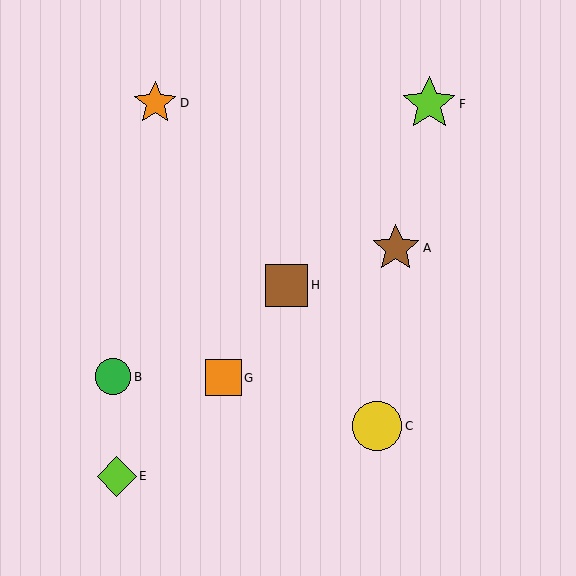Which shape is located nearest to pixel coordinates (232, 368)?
The orange square (labeled G) at (223, 378) is nearest to that location.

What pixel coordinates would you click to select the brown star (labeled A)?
Click at (396, 248) to select the brown star A.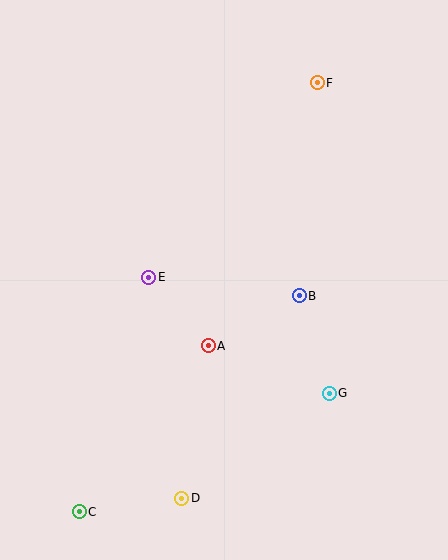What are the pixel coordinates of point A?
Point A is at (208, 346).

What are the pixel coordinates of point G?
Point G is at (329, 393).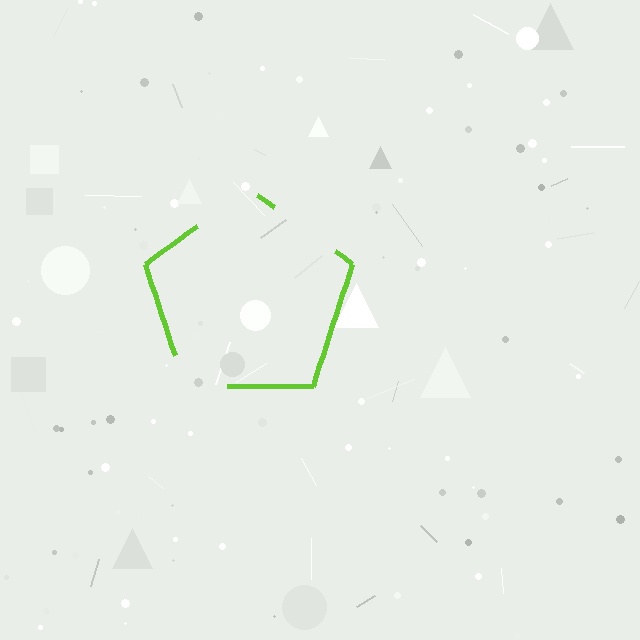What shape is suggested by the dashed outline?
The dashed outline suggests a pentagon.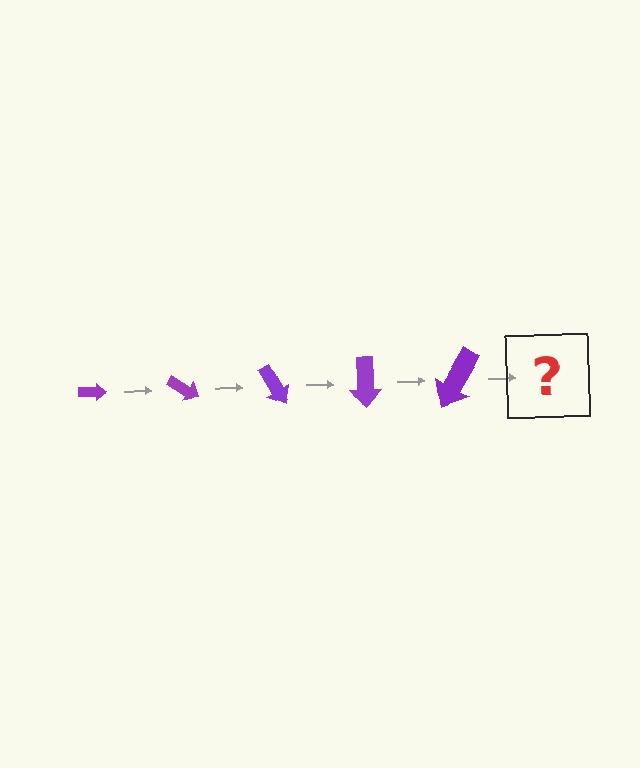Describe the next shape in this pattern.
It should be an arrow, larger than the previous one and rotated 150 degrees from the start.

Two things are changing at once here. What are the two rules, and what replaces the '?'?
The two rules are that the arrow grows larger each step and it rotates 30 degrees each step. The '?' should be an arrow, larger than the previous one and rotated 150 degrees from the start.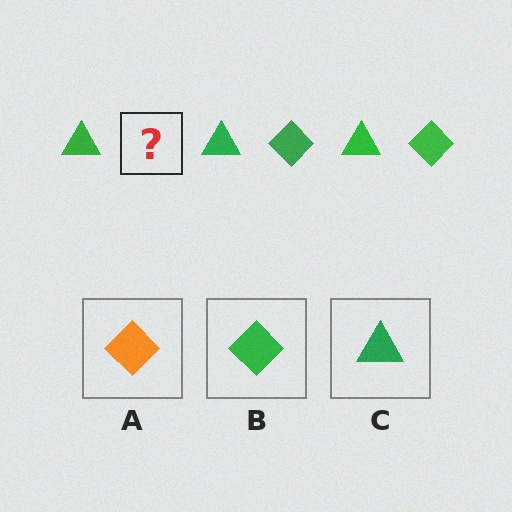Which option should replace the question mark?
Option B.